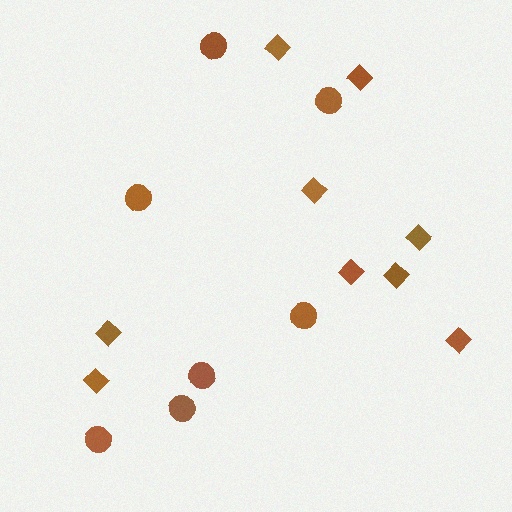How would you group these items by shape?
There are 2 groups: one group of circles (7) and one group of diamonds (9).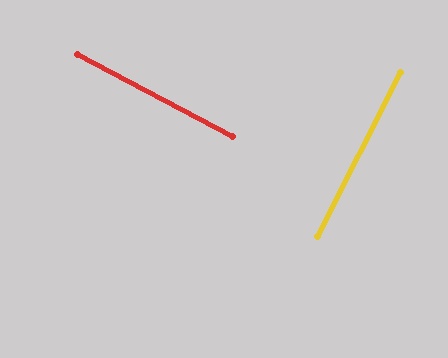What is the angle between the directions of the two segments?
Approximately 89 degrees.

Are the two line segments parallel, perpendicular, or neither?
Perpendicular — they meet at approximately 89°.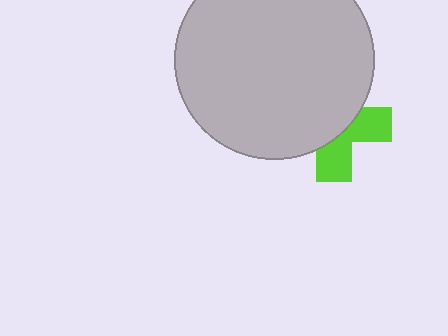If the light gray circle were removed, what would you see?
You would see the complete lime cross.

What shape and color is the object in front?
The object in front is a light gray circle.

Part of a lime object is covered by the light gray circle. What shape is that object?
It is a cross.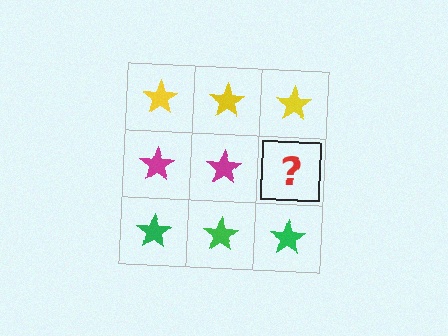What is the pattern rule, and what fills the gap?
The rule is that each row has a consistent color. The gap should be filled with a magenta star.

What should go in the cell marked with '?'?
The missing cell should contain a magenta star.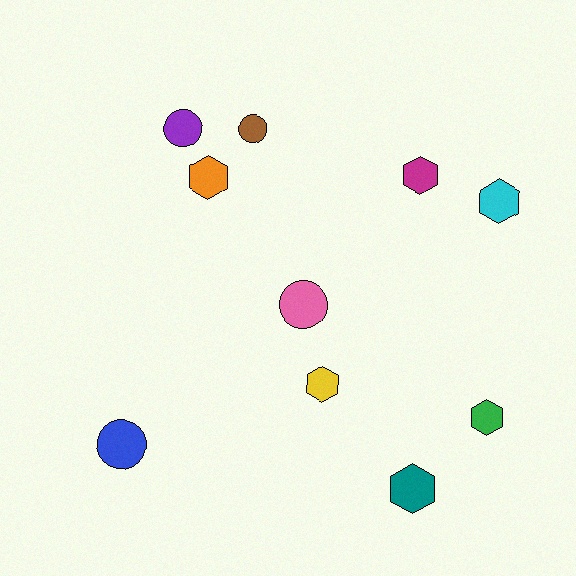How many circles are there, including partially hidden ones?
There are 4 circles.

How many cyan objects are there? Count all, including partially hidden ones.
There is 1 cyan object.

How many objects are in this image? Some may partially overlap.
There are 10 objects.